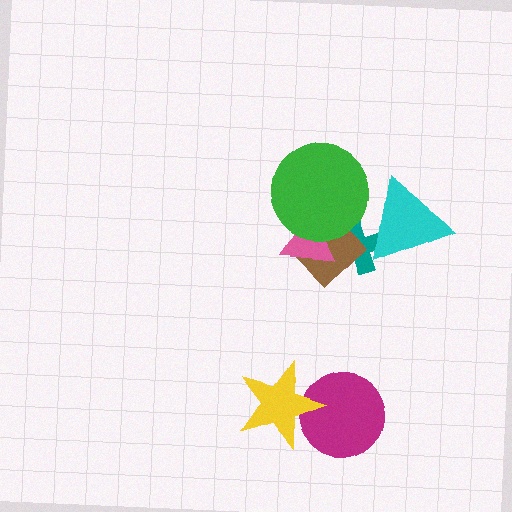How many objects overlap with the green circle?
3 objects overlap with the green circle.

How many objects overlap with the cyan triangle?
1 object overlaps with the cyan triangle.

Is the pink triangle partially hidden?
Yes, it is partially covered by another shape.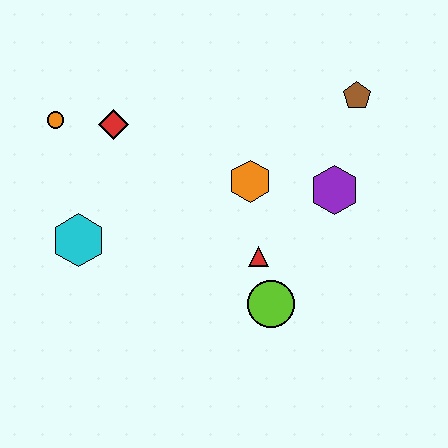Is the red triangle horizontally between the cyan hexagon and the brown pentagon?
Yes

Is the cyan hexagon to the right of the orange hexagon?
No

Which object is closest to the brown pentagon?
The purple hexagon is closest to the brown pentagon.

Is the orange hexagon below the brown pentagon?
Yes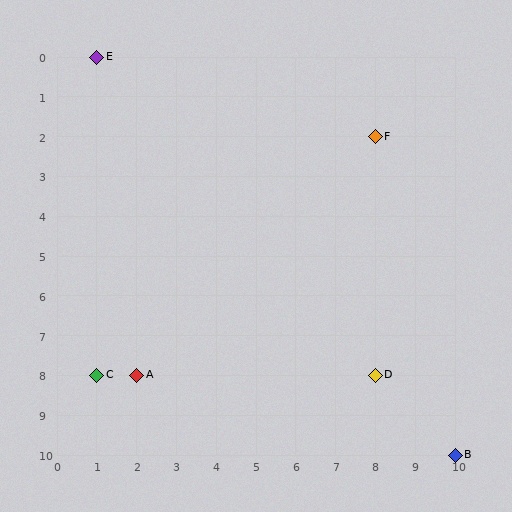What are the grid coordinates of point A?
Point A is at grid coordinates (2, 8).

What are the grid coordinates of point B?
Point B is at grid coordinates (10, 10).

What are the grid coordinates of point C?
Point C is at grid coordinates (1, 8).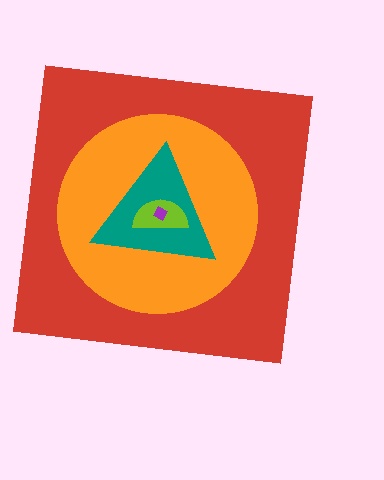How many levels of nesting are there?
5.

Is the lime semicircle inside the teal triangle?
Yes.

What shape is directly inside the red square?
The orange circle.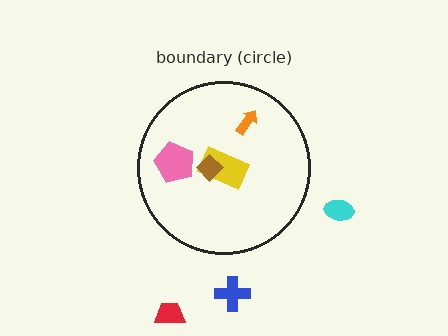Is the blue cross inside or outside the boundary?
Outside.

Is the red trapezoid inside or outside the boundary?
Outside.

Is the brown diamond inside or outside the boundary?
Inside.